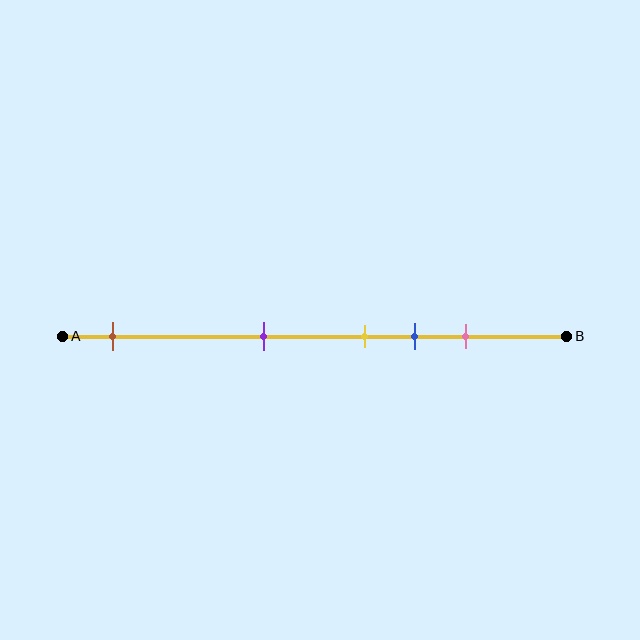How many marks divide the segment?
There are 5 marks dividing the segment.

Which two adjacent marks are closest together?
The yellow and blue marks are the closest adjacent pair.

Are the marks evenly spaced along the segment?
No, the marks are not evenly spaced.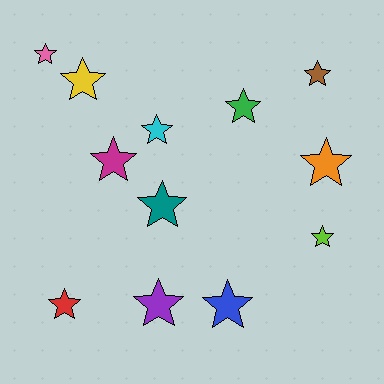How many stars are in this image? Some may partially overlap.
There are 12 stars.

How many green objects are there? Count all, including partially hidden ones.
There is 1 green object.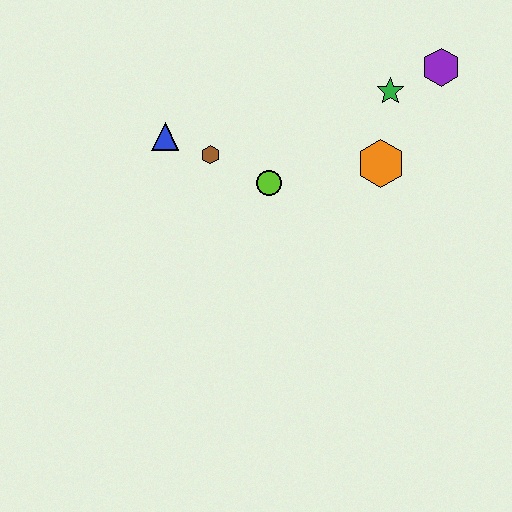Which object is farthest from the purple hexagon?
The blue triangle is farthest from the purple hexagon.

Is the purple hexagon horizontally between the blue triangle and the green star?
No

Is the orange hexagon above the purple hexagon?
No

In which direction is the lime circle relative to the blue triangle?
The lime circle is to the right of the blue triangle.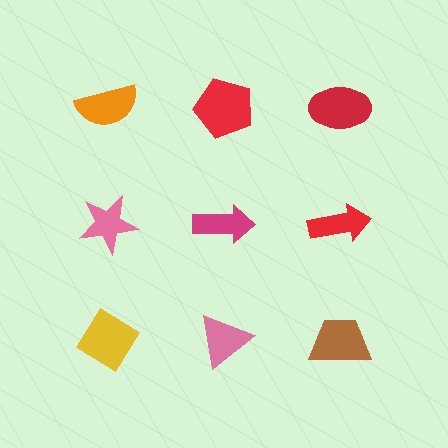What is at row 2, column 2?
A magenta arrow.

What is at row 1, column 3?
A red ellipse.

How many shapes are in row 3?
3 shapes.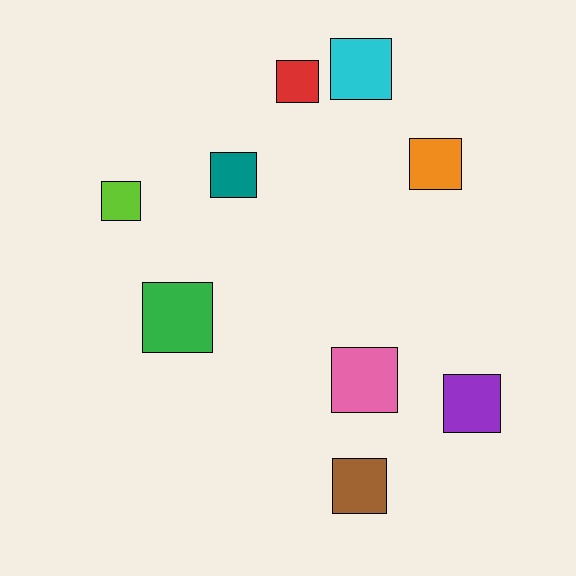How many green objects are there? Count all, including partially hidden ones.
There is 1 green object.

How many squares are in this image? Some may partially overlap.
There are 9 squares.